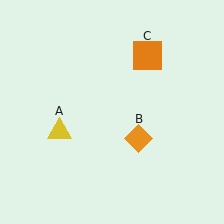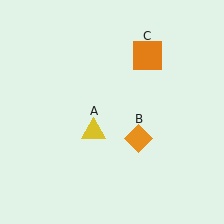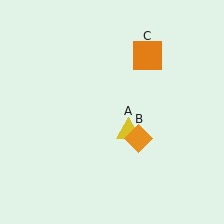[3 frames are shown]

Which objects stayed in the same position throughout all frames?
Orange diamond (object B) and orange square (object C) remained stationary.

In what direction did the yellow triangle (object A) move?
The yellow triangle (object A) moved right.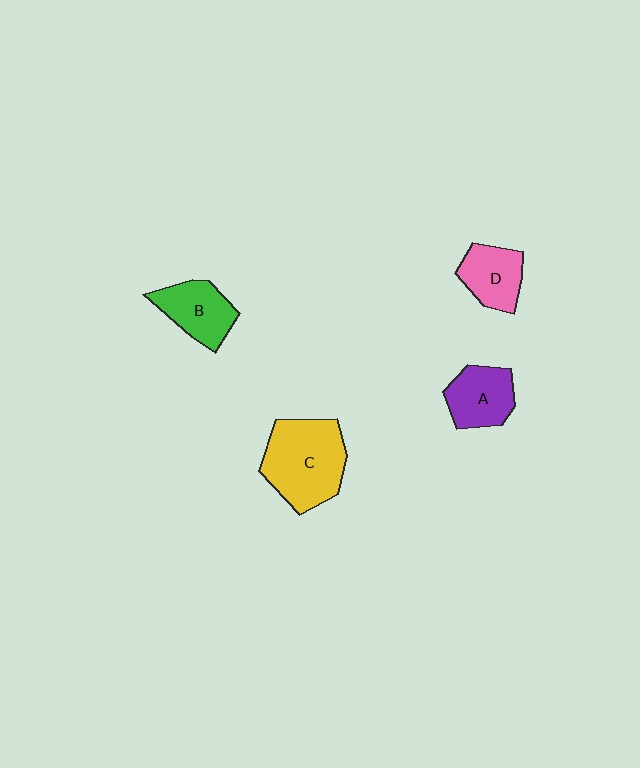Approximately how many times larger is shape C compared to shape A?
Approximately 1.7 times.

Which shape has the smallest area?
Shape D (pink).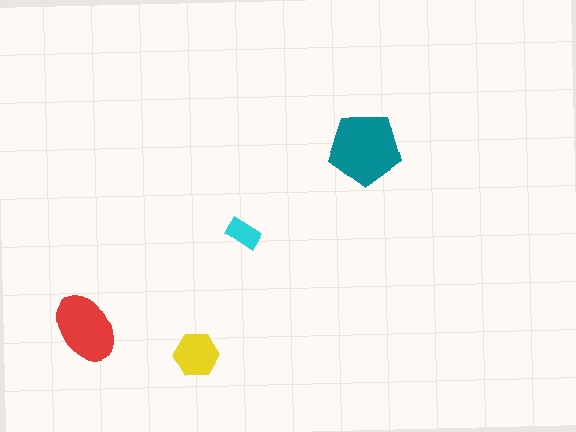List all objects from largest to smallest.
The teal pentagon, the red ellipse, the yellow hexagon, the cyan rectangle.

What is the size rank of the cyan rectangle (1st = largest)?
4th.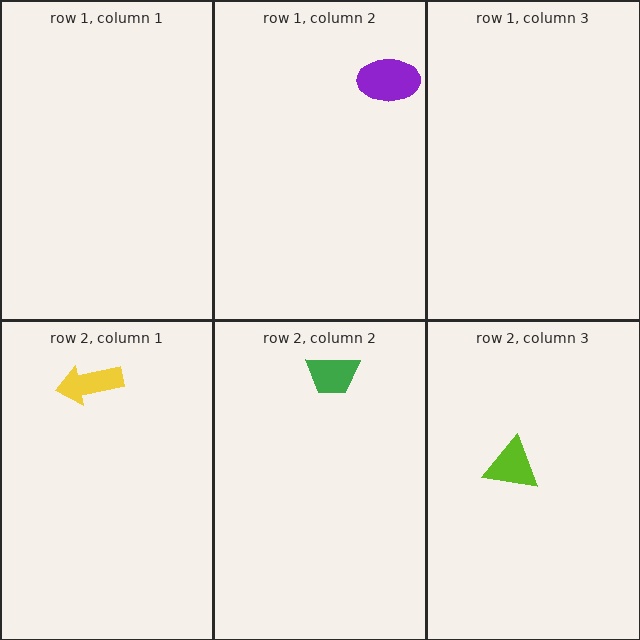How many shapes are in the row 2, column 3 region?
1.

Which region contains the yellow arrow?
The row 2, column 1 region.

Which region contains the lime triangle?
The row 2, column 3 region.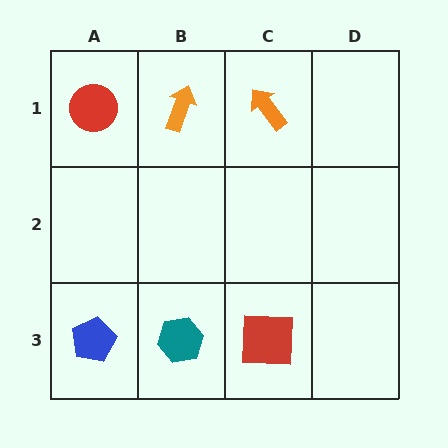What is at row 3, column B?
A teal hexagon.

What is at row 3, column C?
A red square.